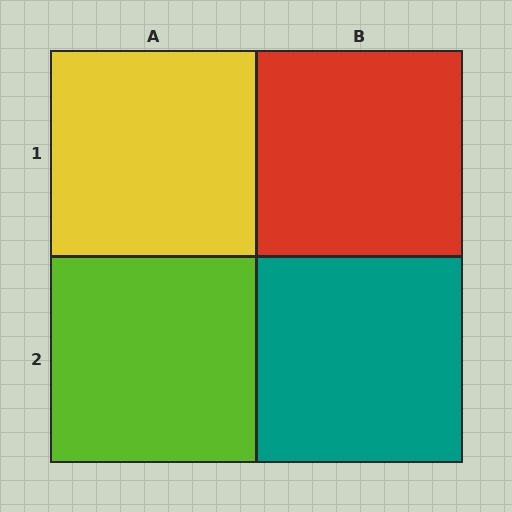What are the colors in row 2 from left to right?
Lime, teal.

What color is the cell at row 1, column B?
Red.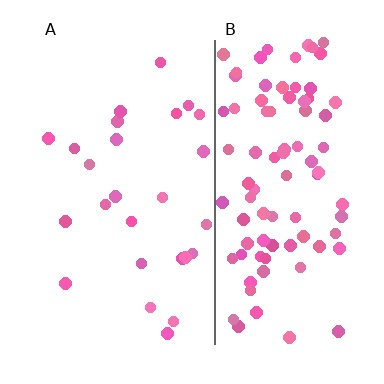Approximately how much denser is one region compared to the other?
Approximately 3.7× — region B over region A.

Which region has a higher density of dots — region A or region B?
B (the right).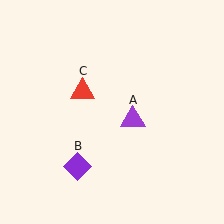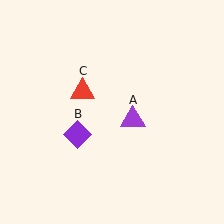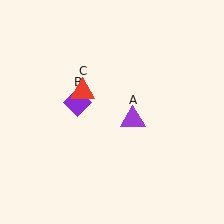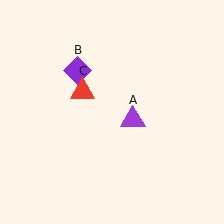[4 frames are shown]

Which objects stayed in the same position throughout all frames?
Purple triangle (object A) and red triangle (object C) remained stationary.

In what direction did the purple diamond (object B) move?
The purple diamond (object B) moved up.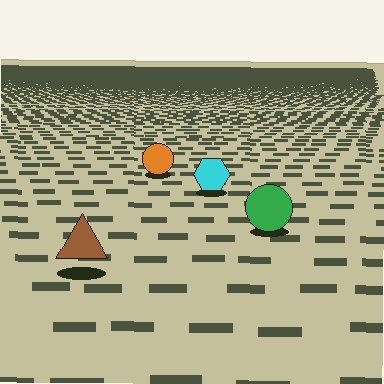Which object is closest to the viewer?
The brown triangle is closest. The texture marks near it are larger and more spread out.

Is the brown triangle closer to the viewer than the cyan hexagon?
Yes. The brown triangle is closer — you can tell from the texture gradient: the ground texture is coarser near it.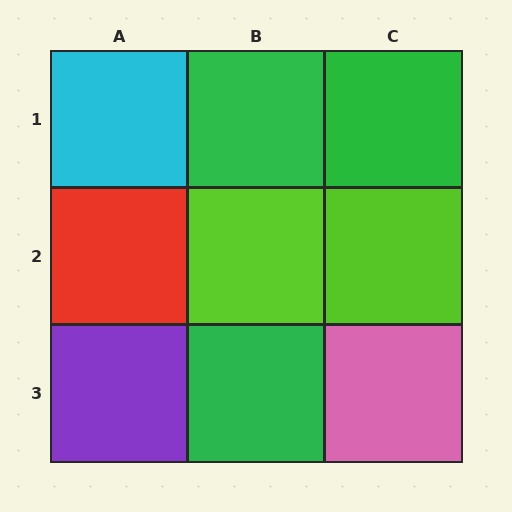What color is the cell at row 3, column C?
Pink.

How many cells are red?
1 cell is red.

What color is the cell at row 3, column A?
Purple.